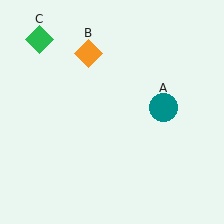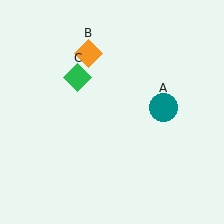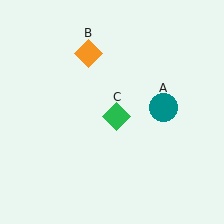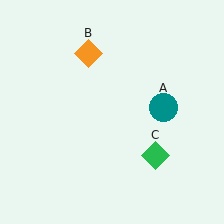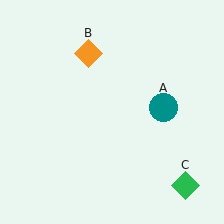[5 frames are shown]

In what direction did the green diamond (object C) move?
The green diamond (object C) moved down and to the right.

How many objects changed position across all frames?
1 object changed position: green diamond (object C).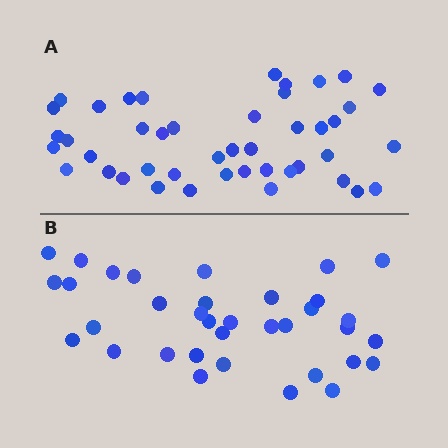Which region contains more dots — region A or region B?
Region A (the top region) has more dots.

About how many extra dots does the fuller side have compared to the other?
Region A has roughly 8 or so more dots than region B.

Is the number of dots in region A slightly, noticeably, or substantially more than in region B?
Region A has noticeably more, but not dramatically so. The ratio is roughly 1.3 to 1.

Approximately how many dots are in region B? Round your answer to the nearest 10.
About 40 dots. (The exact count is 35, which rounds to 40.)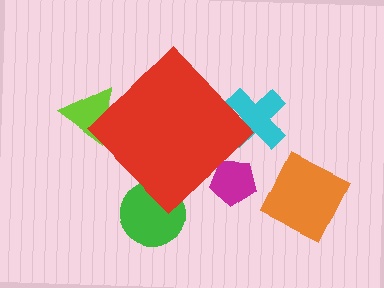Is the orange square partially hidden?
No, the orange square is fully visible.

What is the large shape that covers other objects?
A red diamond.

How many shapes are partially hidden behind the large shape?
4 shapes are partially hidden.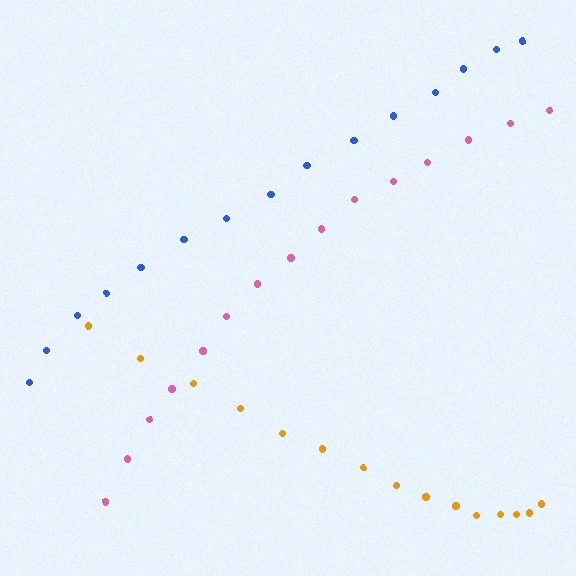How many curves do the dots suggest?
There are 3 distinct paths.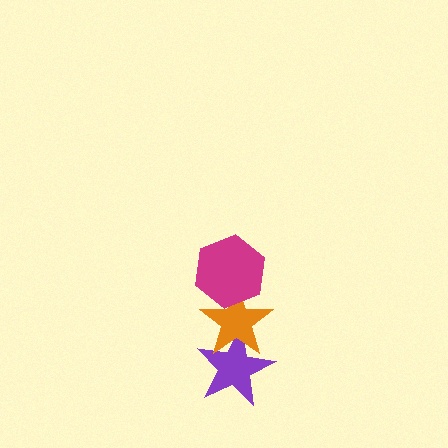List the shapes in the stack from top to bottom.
From top to bottom: the magenta hexagon, the orange star, the purple star.